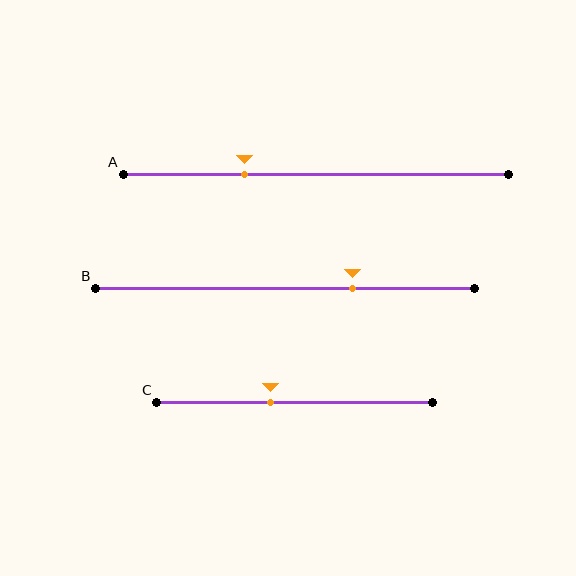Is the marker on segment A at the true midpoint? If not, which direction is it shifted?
No, the marker on segment A is shifted to the left by about 19% of the segment length.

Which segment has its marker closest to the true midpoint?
Segment C has its marker closest to the true midpoint.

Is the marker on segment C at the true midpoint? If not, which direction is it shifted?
No, the marker on segment C is shifted to the left by about 9% of the segment length.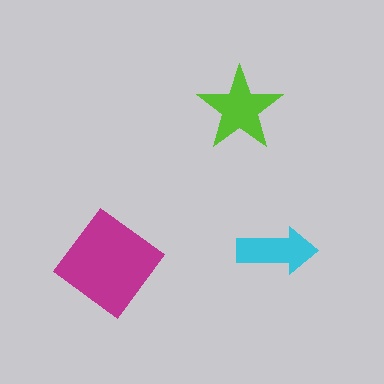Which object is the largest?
The magenta diamond.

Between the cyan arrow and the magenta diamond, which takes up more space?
The magenta diamond.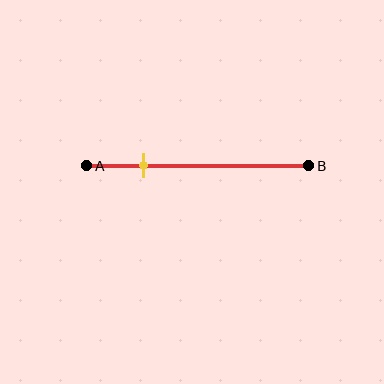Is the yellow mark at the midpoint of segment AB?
No, the mark is at about 25% from A, not at the 50% midpoint.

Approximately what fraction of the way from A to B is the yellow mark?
The yellow mark is approximately 25% of the way from A to B.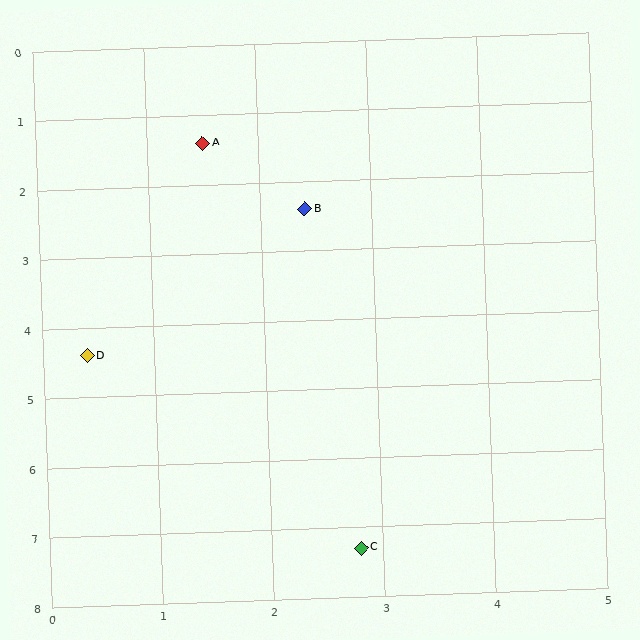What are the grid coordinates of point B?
Point B is at approximately (2.4, 2.4).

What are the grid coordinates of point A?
Point A is at approximately (1.5, 1.4).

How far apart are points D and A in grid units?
Points D and A are about 3.2 grid units apart.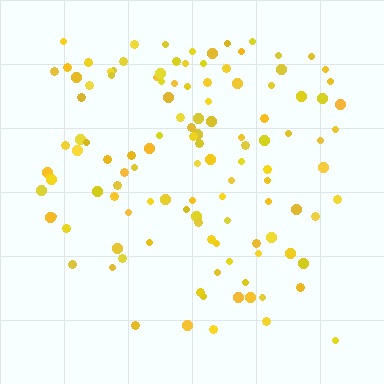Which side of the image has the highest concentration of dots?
The top.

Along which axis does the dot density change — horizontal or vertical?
Vertical.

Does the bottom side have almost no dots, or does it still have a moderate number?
Still a moderate number, just noticeably fewer than the top.